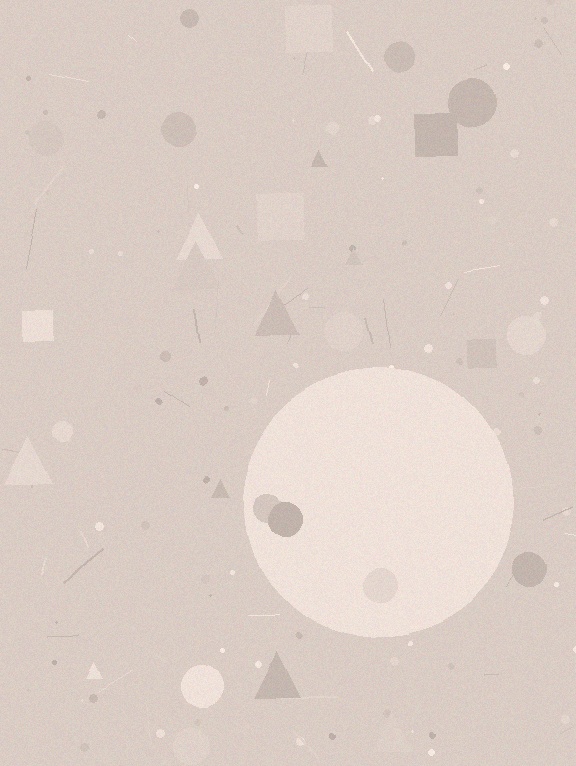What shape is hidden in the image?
A circle is hidden in the image.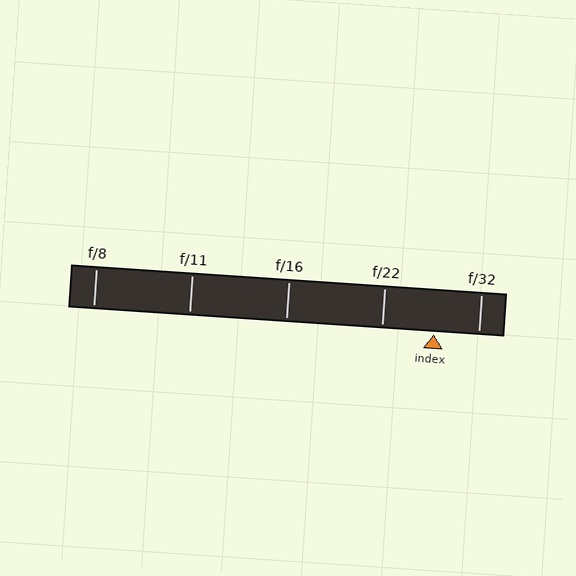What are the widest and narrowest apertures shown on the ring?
The widest aperture shown is f/8 and the narrowest is f/32.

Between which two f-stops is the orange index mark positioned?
The index mark is between f/22 and f/32.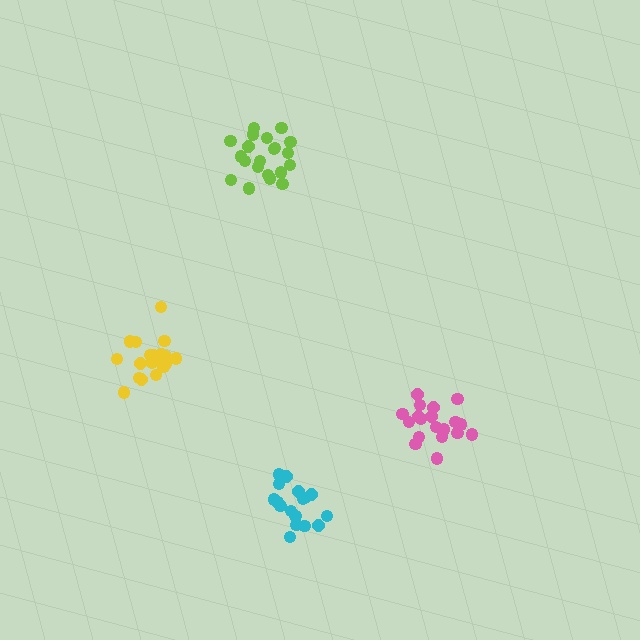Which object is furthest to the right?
The pink cluster is rightmost.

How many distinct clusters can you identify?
There are 4 distinct clusters.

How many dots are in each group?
Group 1: 21 dots, Group 2: 18 dots, Group 3: 19 dots, Group 4: 19 dots (77 total).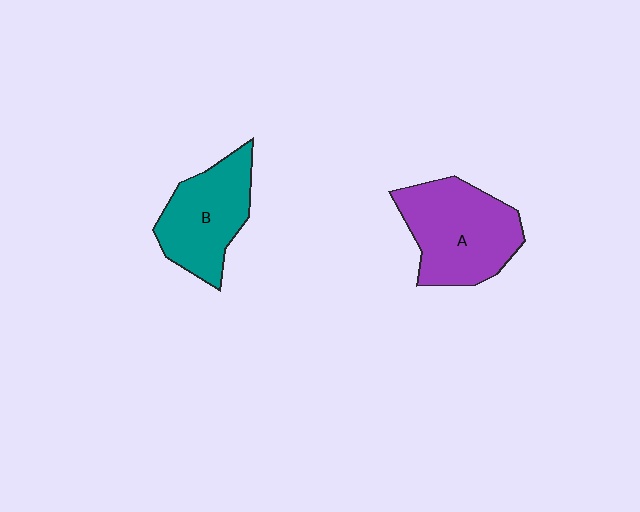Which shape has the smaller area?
Shape B (teal).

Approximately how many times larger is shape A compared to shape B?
Approximately 1.2 times.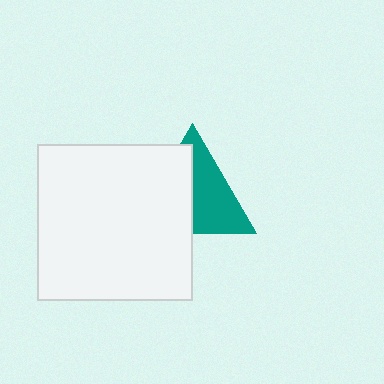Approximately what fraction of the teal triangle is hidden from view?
Roughly 49% of the teal triangle is hidden behind the white square.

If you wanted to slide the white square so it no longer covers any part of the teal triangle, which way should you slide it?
Slide it left — that is the most direct way to separate the two shapes.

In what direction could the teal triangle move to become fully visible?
The teal triangle could move right. That would shift it out from behind the white square entirely.